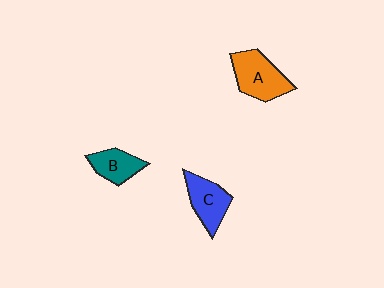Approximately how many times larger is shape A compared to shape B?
Approximately 1.5 times.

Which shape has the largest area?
Shape A (orange).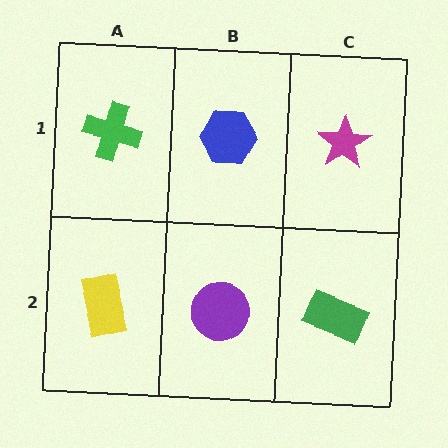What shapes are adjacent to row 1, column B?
A purple circle (row 2, column B), a green cross (row 1, column A), a magenta star (row 1, column C).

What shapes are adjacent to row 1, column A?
A yellow rectangle (row 2, column A), a blue hexagon (row 1, column B).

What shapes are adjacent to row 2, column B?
A blue hexagon (row 1, column B), a yellow rectangle (row 2, column A), a green rectangle (row 2, column C).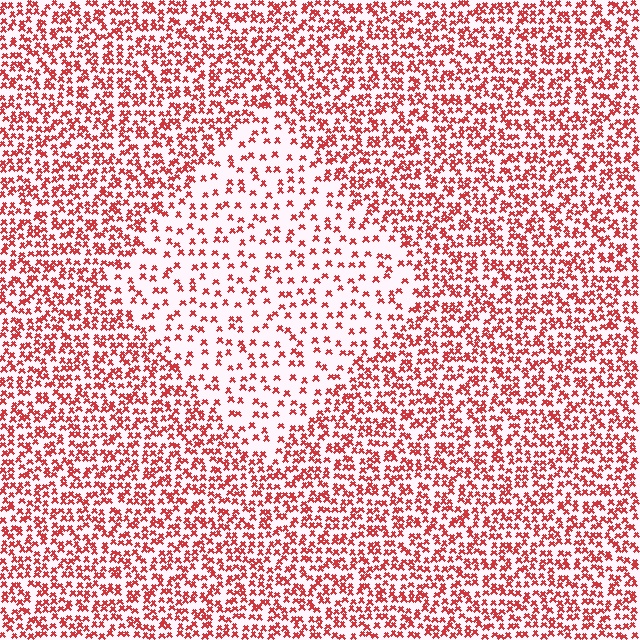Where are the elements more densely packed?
The elements are more densely packed outside the diamond boundary.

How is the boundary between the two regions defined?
The boundary is defined by a change in element density (approximately 2.2x ratio). All elements are the same color, size, and shape.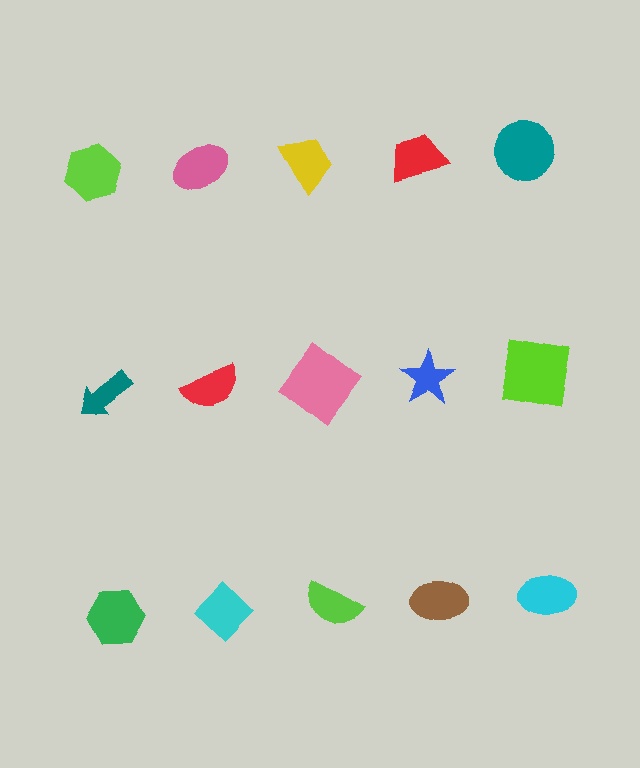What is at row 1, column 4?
A red trapezoid.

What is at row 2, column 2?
A red semicircle.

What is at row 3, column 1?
A green hexagon.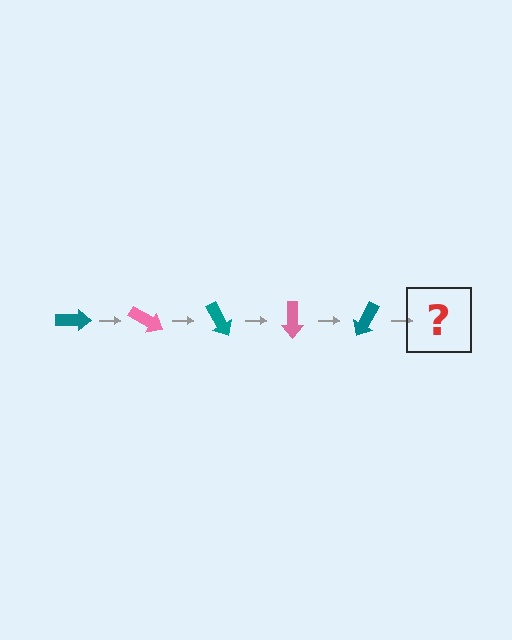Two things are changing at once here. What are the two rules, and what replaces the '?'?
The two rules are that it rotates 30 degrees each step and the color cycles through teal and pink. The '?' should be a pink arrow, rotated 150 degrees from the start.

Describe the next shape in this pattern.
It should be a pink arrow, rotated 150 degrees from the start.